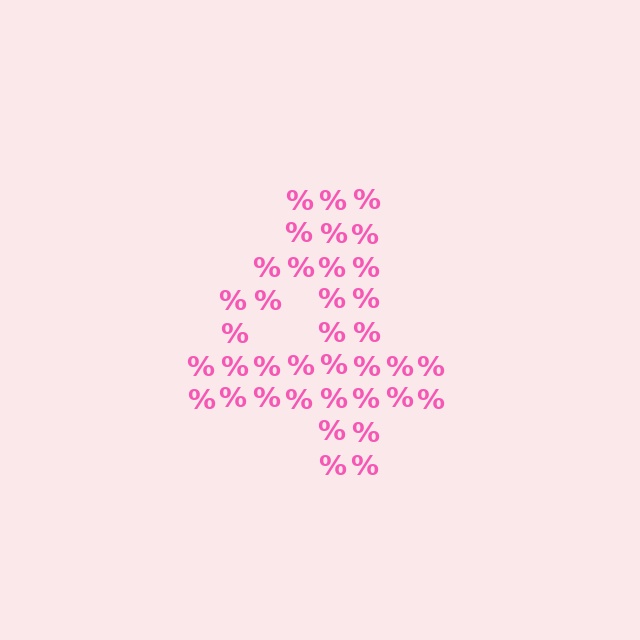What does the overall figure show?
The overall figure shows the digit 4.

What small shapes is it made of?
It is made of small percent signs.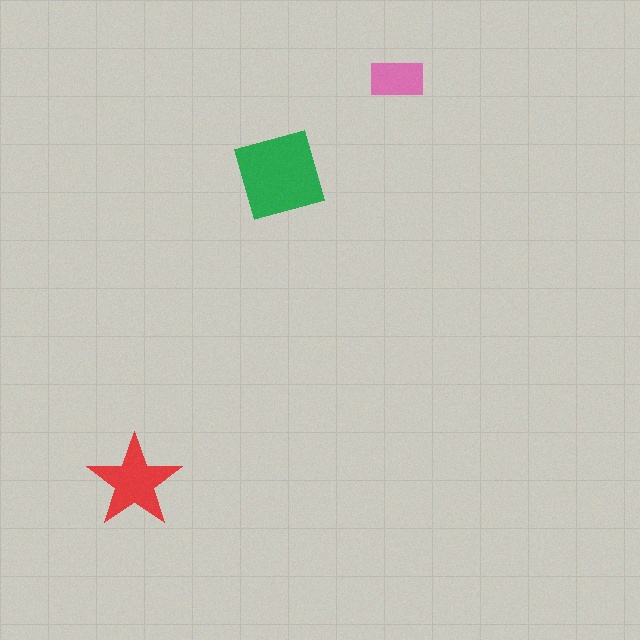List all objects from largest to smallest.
The green square, the red star, the pink rectangle.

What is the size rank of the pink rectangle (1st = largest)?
3rd.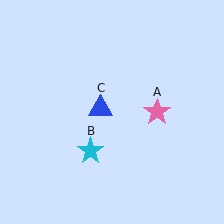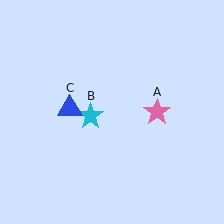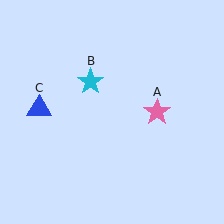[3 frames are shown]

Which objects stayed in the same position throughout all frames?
Pink star (object A) remained stationary.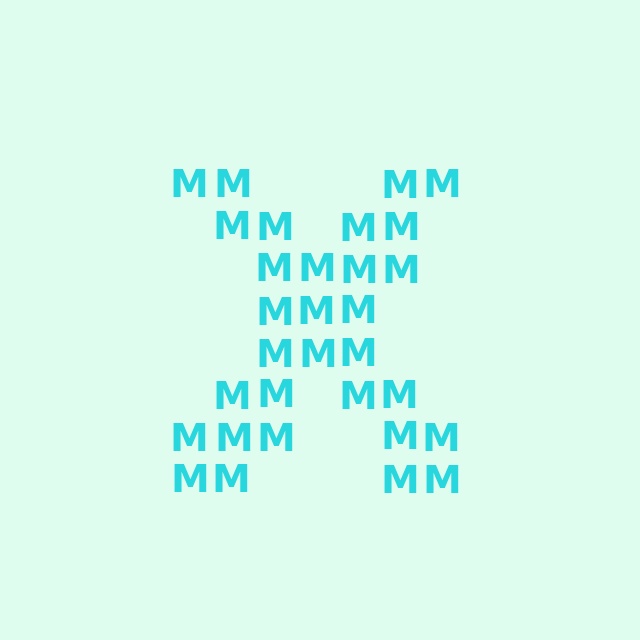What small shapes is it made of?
It is made of small letter M's.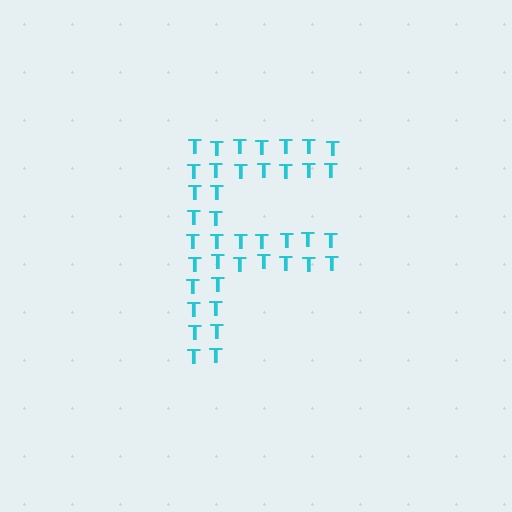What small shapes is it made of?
It is made of small letter T's.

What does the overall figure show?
The overall figure shows the letter F.